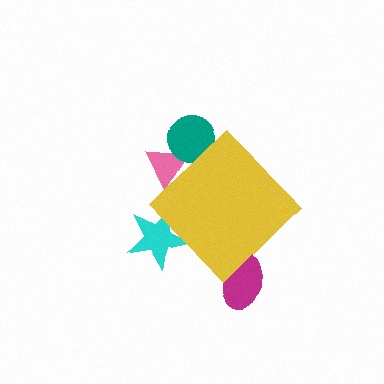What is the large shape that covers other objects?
A yellow diamond.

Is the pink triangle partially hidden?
Yes, the pink triangle is partially hidden behind the yellow diamond.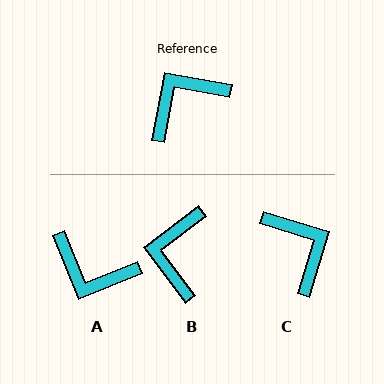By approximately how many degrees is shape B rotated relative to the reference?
Approximately 48 degrees counter-clockwise.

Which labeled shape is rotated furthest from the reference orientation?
A, about 122 degrees away.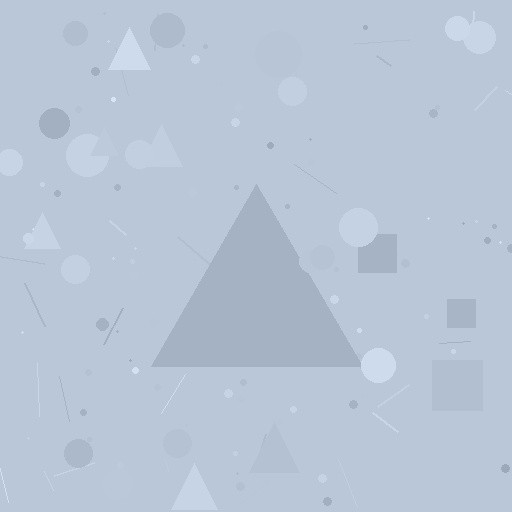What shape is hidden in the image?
A triangle is hidden in the image.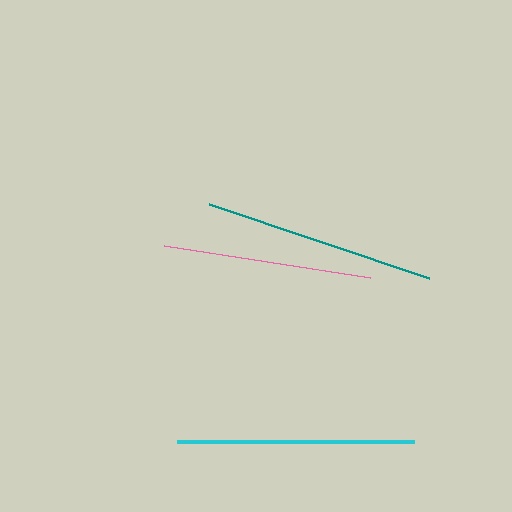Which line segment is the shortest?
The pink line is the shortest at approximately 208 pixels.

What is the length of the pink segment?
The pink segment is approximately 208 pixels long.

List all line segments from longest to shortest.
From longest to shortest: cyan, teal, pink.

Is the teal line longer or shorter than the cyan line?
The cyan line is longer than the teal line.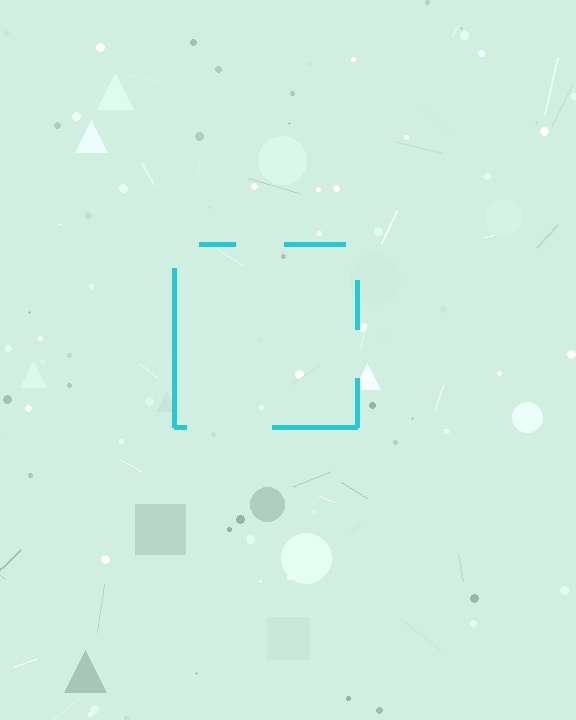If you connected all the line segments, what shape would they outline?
They would outline a square.